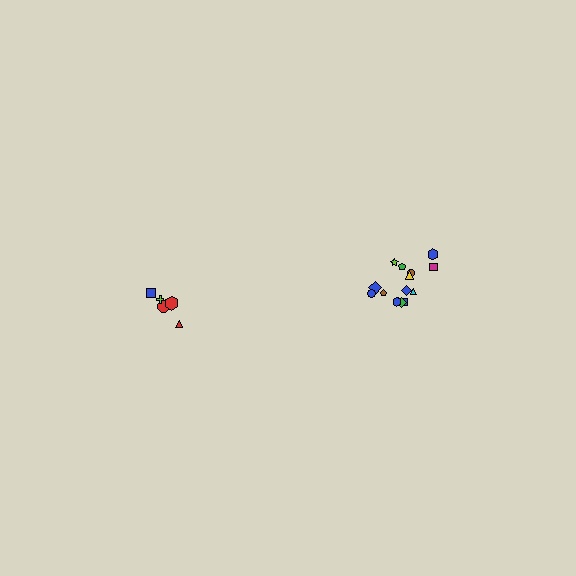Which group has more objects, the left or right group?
The right group.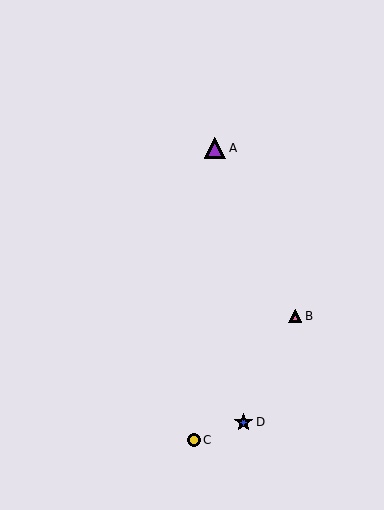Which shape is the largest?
The purple triangle (labeled A) is the largest.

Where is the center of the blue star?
The center of the blue star is at (244, 422).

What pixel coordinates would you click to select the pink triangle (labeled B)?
Click at (295, 316) to select the pink triangle B.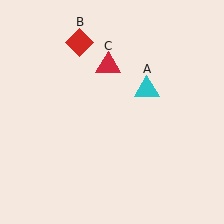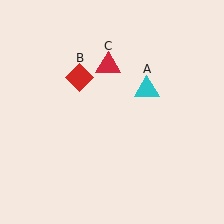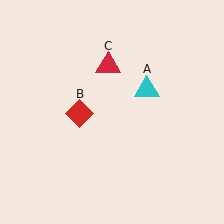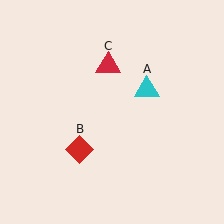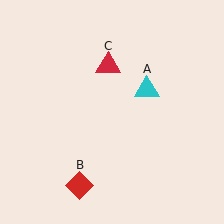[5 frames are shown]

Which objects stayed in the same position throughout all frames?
Cyan triangle (object A) and red triangle (object C) remained stationary.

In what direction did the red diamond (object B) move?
The red diamond (object B) moved down.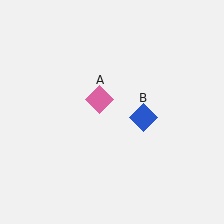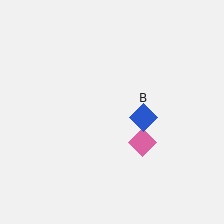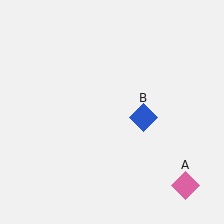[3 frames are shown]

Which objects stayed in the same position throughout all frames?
Blue diamond (object B) remained stationary.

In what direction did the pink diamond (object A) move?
The pink diamond (object A) moved down and to the right.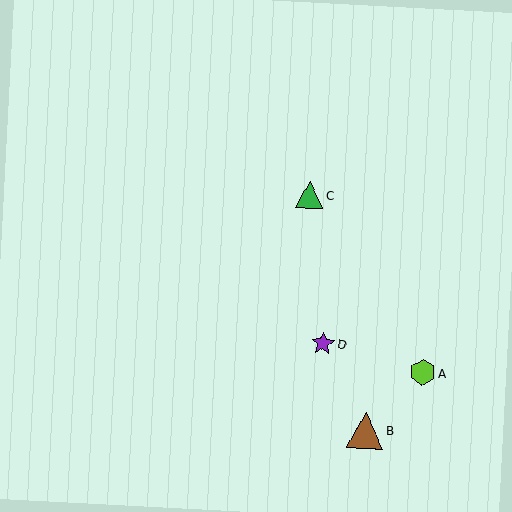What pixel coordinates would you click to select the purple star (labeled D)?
Click at (323, 343) to select the purple star D.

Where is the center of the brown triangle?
The center of the brown triangle is at (365, 430).